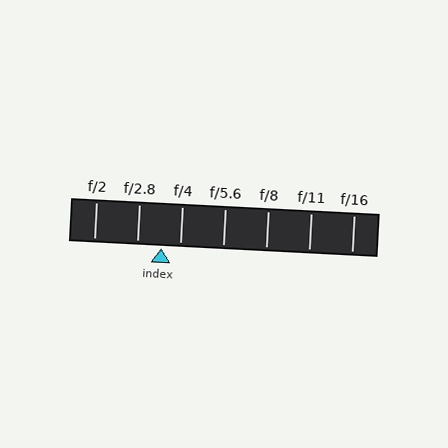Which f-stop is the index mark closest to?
The index mark is closest to f/4.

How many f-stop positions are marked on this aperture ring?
There are 7 f-stop positions marked.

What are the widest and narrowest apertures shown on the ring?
The widest aperture shown is f/2 and the narrowest is f/16.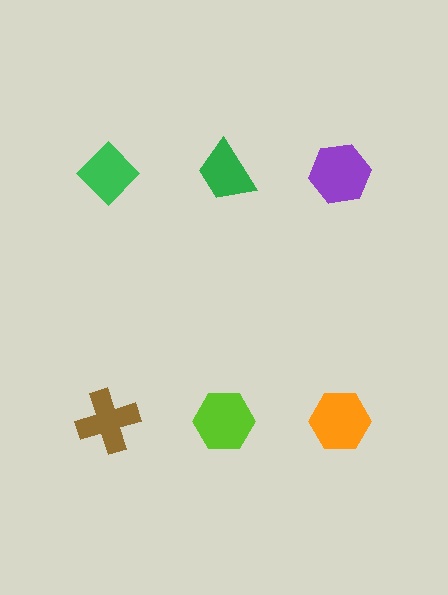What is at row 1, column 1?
A green diamond.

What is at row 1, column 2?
A green trapezoid.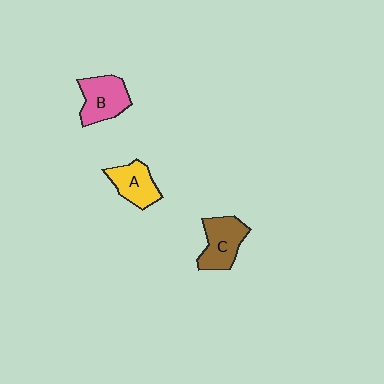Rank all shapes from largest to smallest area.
From largest to smallest: C (brown), B (pink), A (yellow).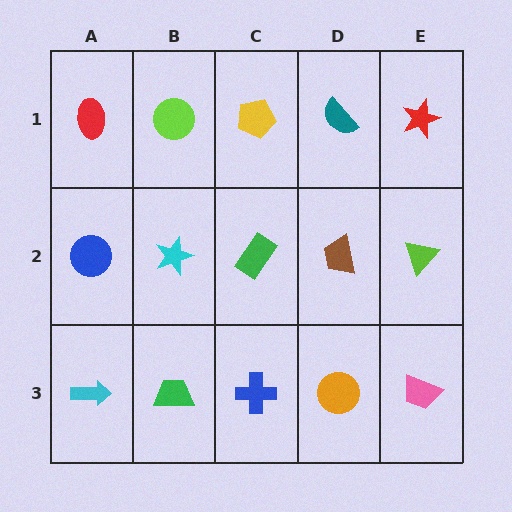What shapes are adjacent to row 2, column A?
A red ellipse (row 1, column A), a cyan arrow (row 3, column A), a cyan star (row 2, column B).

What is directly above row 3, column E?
A lime triangle.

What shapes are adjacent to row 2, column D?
A teal semicircle (row 1, column D), an orange circle (row 3, column D), a green rectangle (row 2, column C), a lime triangle (row 2, column E).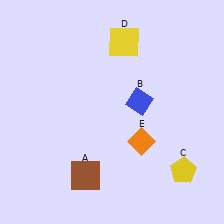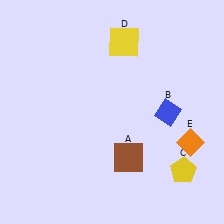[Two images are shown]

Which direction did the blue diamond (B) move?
The blue diamond (B) moved right.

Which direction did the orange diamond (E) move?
The orange diamond (E) moved right.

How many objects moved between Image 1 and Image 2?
3 objects moved between the two images.